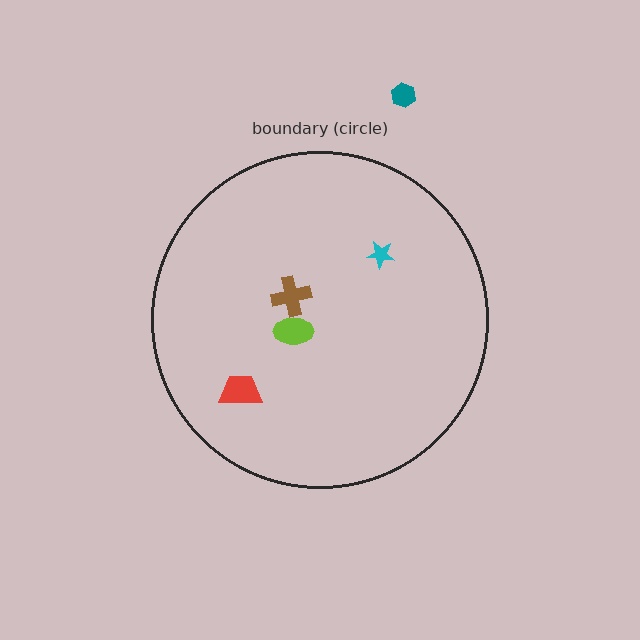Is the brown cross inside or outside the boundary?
Inside.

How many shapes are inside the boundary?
4 inside, 1 outside.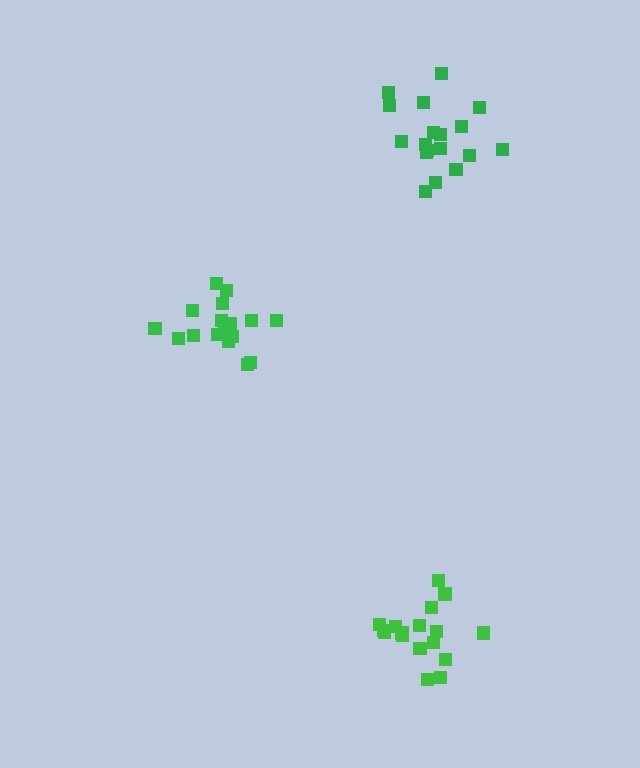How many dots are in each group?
Group 1: 18 dots, Group 2: 18 dots, Group 3: 17 dots (53 total).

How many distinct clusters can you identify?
There are 3 distinct clusters.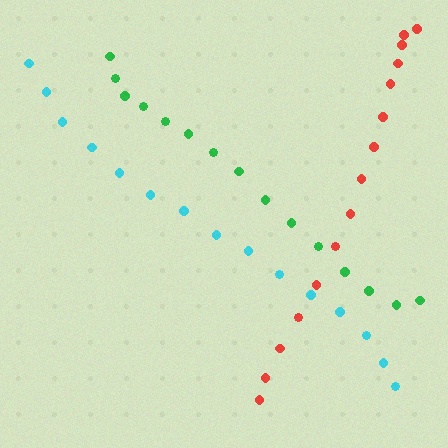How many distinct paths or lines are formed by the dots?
There are 3 distinct paths.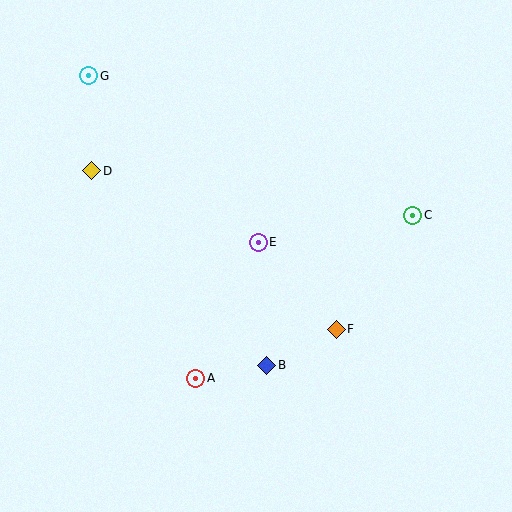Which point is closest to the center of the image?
Point E at (258, 242) is closest to the center.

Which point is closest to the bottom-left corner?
Point A is closest to the bottom-left corner.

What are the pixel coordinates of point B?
Point B is at (267, 365).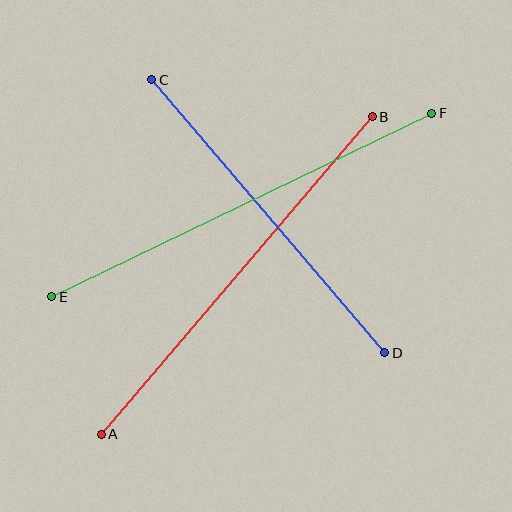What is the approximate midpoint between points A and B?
The midpoint is at approximately (237, 276) pixels.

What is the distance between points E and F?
The distance is approximately 422 pixels.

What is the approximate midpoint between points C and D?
The midpoint is at approximately (268, 216) pixels.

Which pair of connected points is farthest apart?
Points E and F are farthest apart.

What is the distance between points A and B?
The distance is approximately 418 pixels.